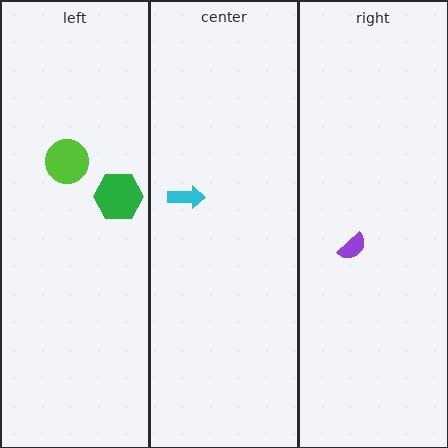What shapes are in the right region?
The purple semicircle.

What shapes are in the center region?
The cyan arrow.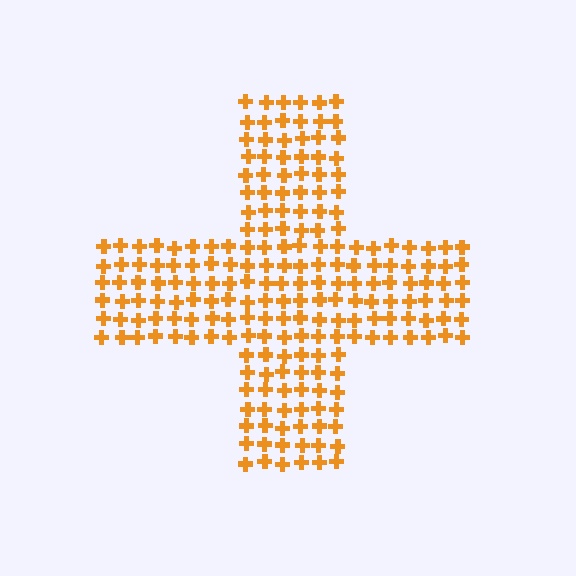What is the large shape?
The large shape is a cross.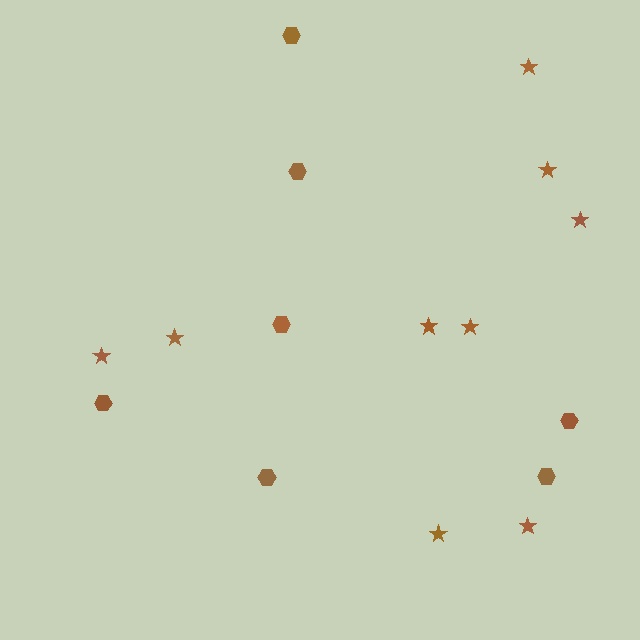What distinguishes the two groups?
There are 2 groups: one group of hexagons (7) and one group of stars (9).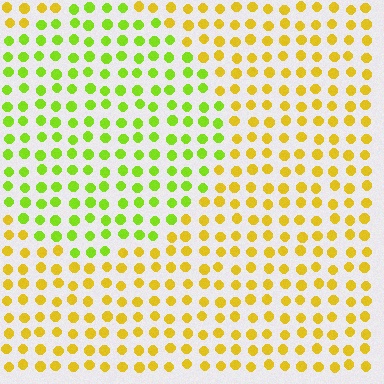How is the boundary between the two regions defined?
The boundary is defined purely by a slight shift in hue (about 40 degrees). Spacing, size, and orientation are identical on both sides.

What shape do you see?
I see a circle.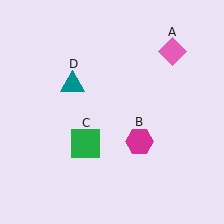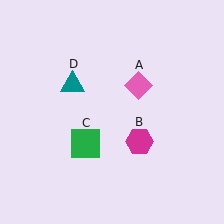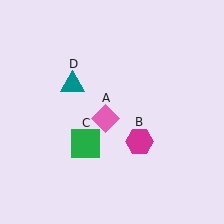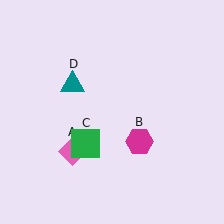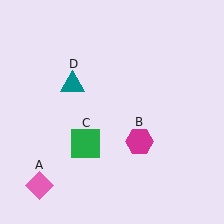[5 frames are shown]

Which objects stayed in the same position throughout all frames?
Magenta hexagon (object B) and green square (object C) and teal triangle (object D) remained stationary.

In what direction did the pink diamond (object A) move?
The pink diamond (object A) moved down and to the left.